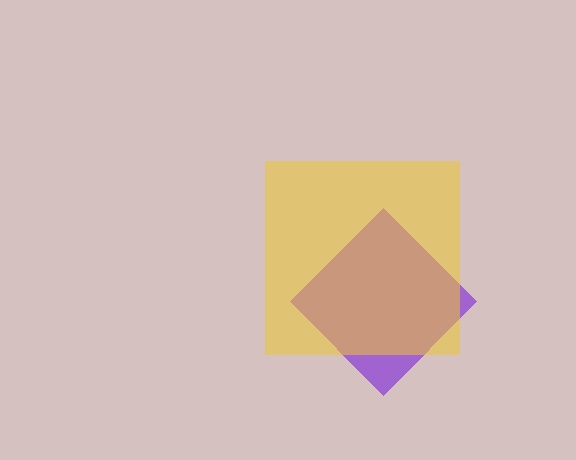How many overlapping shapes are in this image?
There are 2 overlapping shapes in the image.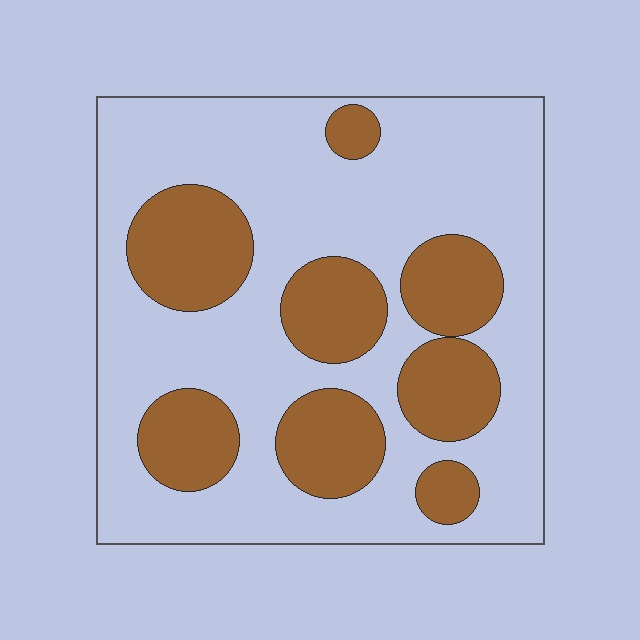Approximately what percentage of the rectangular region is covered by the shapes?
Approximately 30%.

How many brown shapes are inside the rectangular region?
8.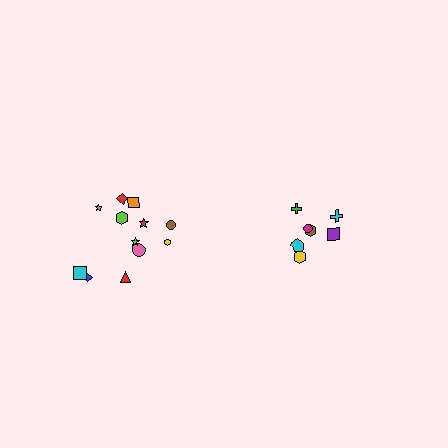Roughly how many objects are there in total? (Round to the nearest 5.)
Roughly 20 objects in total.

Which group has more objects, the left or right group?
The left group.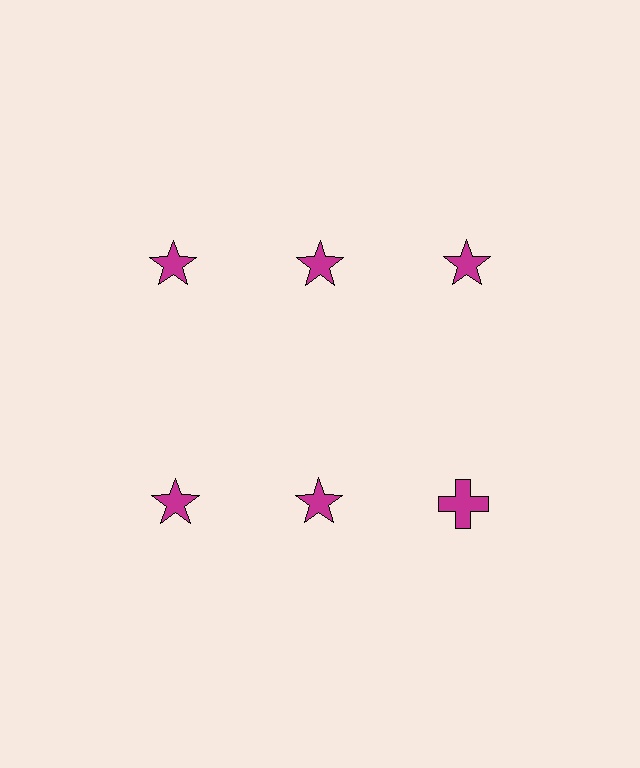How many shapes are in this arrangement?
There are 6 shapes arranged in a grid pattern.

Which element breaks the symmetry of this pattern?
The magenta cross in the second row, center column breaks the symmetry. All other shapes are magenta stars.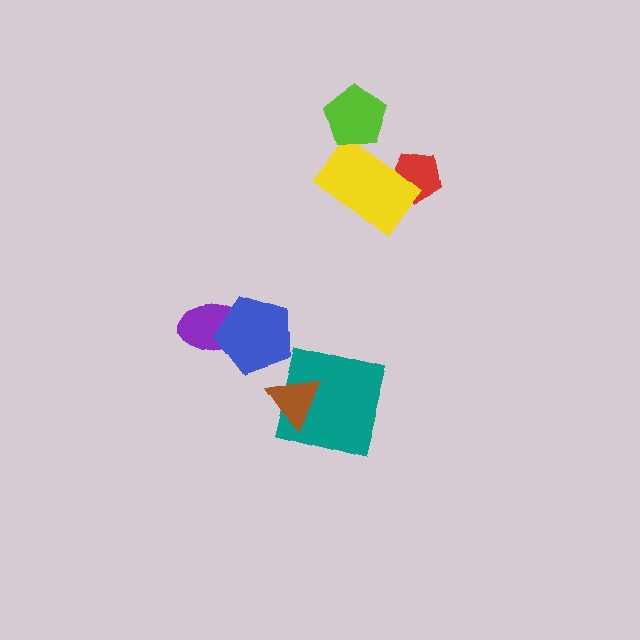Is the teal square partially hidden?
Yes, it is partially covered by another shape.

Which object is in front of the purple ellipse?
The blue pentagon is in front of the purple ellipse.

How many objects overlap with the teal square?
1 object overlaps with the teal square.